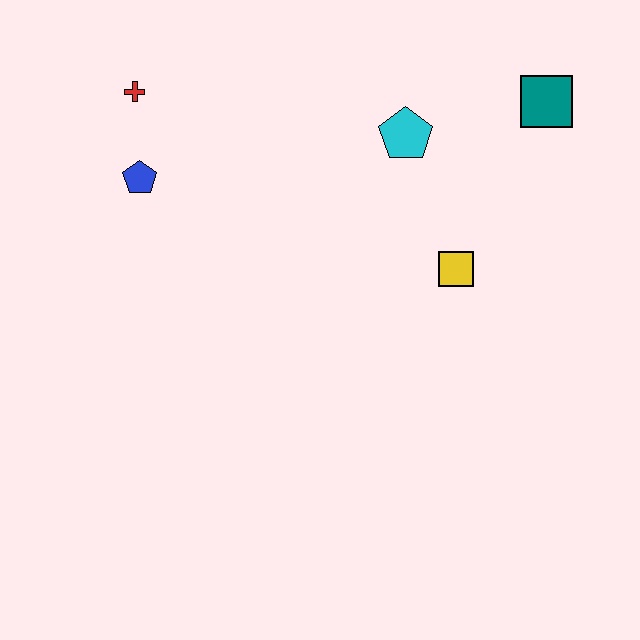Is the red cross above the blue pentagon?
Yes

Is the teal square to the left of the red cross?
No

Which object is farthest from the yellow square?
The red cross is farthest from the yellow square.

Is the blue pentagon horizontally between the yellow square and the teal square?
No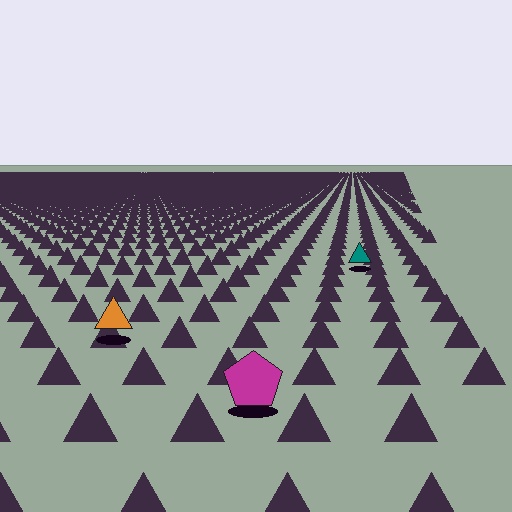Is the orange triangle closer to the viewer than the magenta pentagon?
No. The magenta pentagon is closer — you can tell from the texture gradient: the ground texture is coarser near it.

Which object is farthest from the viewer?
The teal triangle is farthest from the viewer. It appears smaller and the ground texture around it is denser.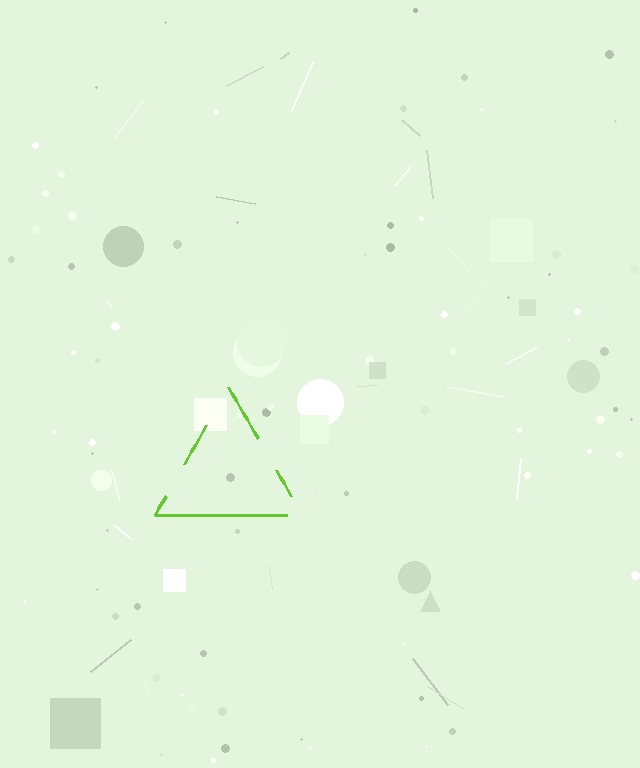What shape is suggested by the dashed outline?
The dashed outline suggests a triangle.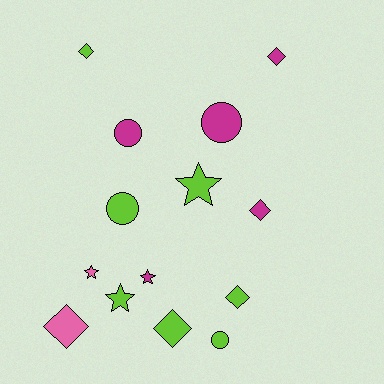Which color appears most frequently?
Lime, with 7 objects.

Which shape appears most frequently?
Diamond, with 6 objects.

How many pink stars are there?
There is 1 pink star.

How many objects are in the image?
There are 14 objects.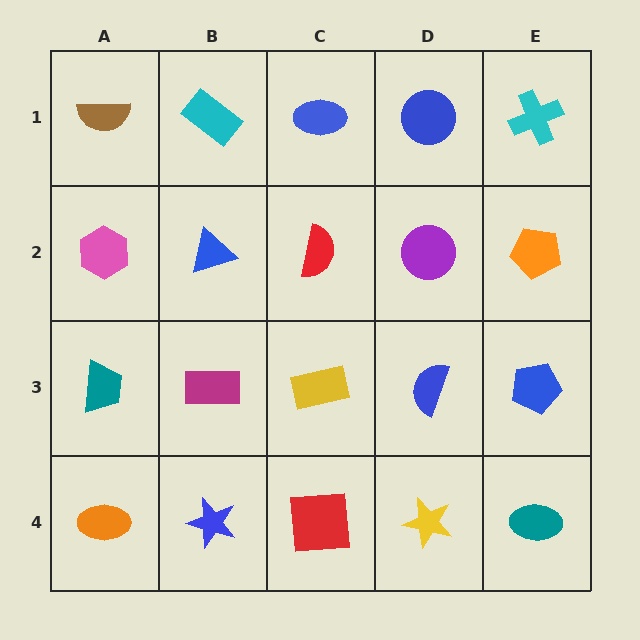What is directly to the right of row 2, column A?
A blue triangle.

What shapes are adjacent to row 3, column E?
An orange pentagon (row 2, column E), a teal ellipse (row 4, column E), a blue semicircle (row 3, column D).